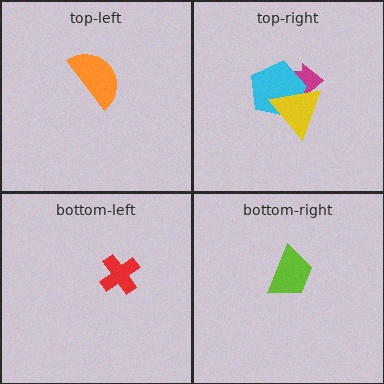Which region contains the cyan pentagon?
The top-right region.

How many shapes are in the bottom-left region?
1.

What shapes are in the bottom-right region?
The lime trapezoid.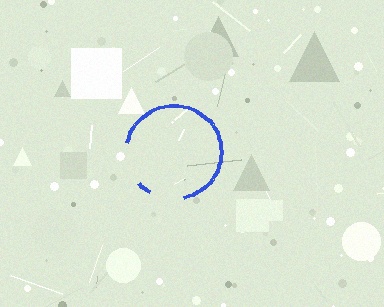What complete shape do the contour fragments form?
The contour fragments form a circle.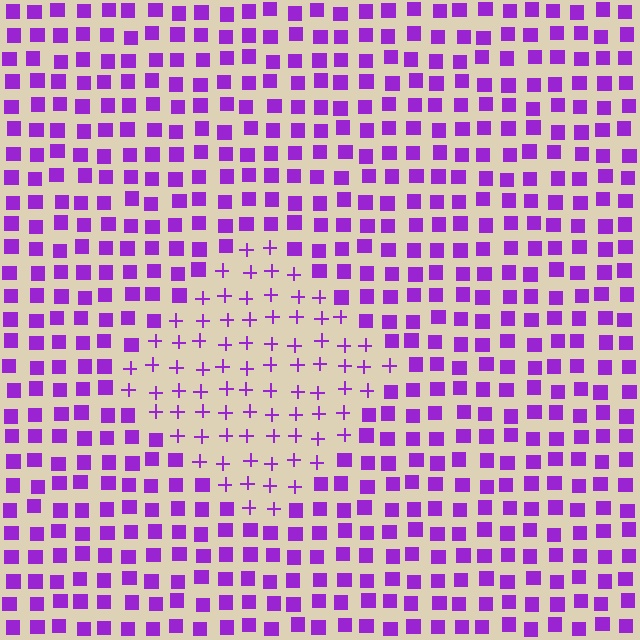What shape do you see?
I see a diamond.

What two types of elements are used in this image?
The image uses plus signs inside the diamond region and squares outside it.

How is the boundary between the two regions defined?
The boundary is defined by a change in element shape: plus signs inside vs. squares outside. All elements share the same color and spacing.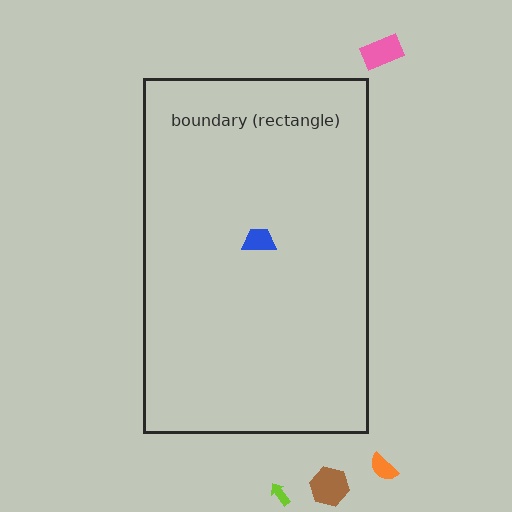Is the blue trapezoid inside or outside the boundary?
Inside.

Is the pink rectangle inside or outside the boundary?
Outside.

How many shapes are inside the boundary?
1 inside, 4 outside.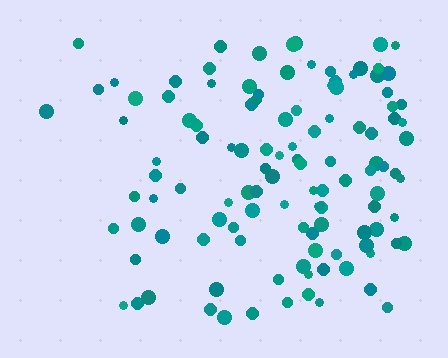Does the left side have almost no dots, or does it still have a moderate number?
Still a moderate number, just noticeably fewer than the right.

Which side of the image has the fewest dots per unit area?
The left.